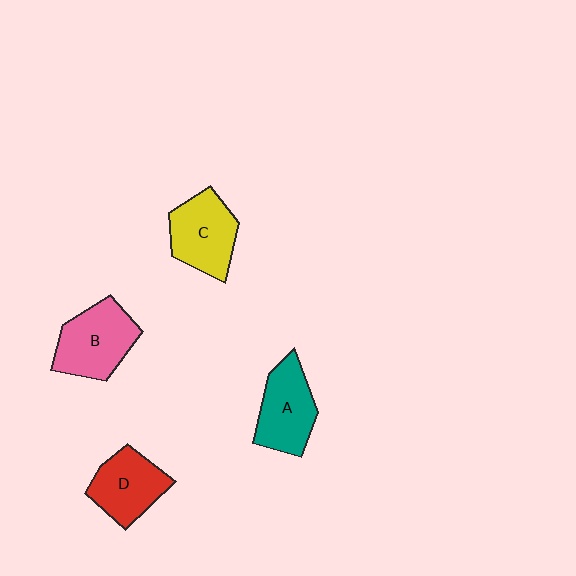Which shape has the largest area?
Shape B (pink).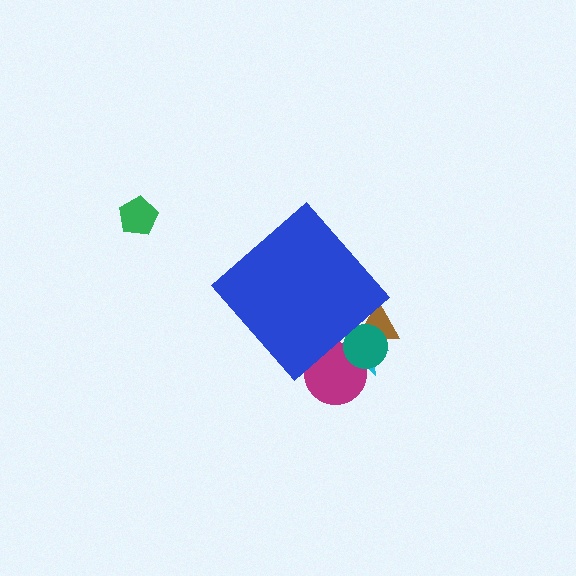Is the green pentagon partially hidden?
No, the green pentagon is fully visible.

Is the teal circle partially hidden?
Yes, the teal circle is partially hidden behind the blue diamond.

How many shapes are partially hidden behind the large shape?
4 shapes are partially hidden.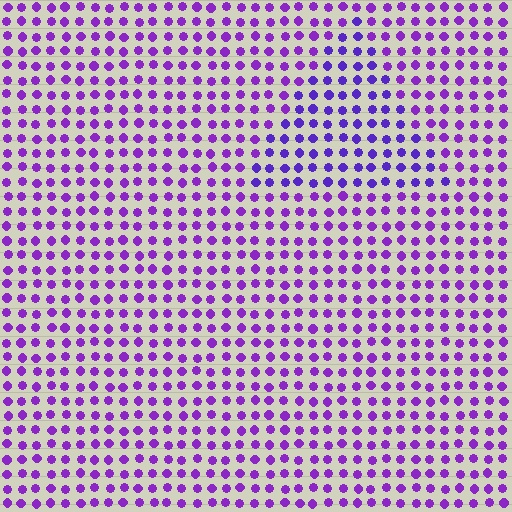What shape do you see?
I see a triangle.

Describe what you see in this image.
The image is filled with small purple elements in a uniform arrangement. A triangle-shaped region is visible where the elements are tinted to a slightly different hue, forming a subtle color boundary.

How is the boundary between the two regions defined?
The boundary is defined purely by a slight shift in hue (about 20 degrees). Spacing, size, and orientation are identical on both sides.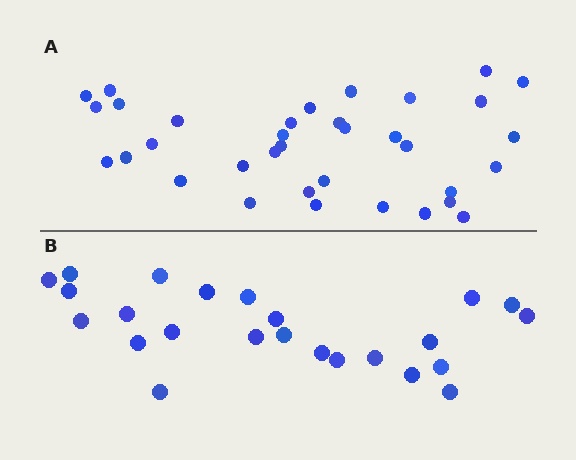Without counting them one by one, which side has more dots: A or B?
Region A (the top region) has more dots.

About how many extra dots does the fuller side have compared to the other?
Region A has roughly 12 or so more dots than region B.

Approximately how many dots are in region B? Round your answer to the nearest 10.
About 20 dots. (The exact count is 24, which rounds to 20.)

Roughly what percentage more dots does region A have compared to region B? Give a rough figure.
About 45% more.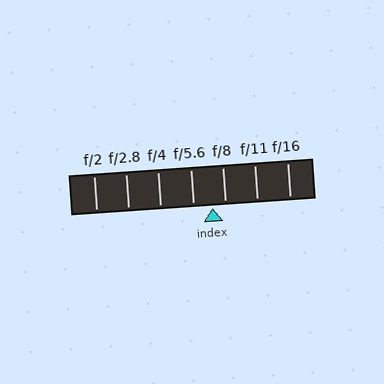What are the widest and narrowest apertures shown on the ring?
The widest aperture shown is f/2 and the narrowest is f/16.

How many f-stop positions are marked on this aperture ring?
There are 7 f-stop positions marked.